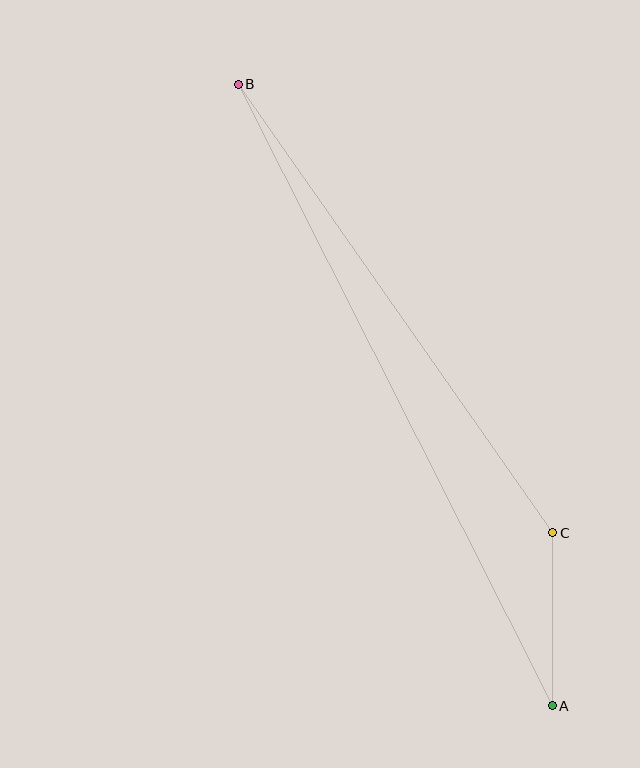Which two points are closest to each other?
Points A and C are closest to each other.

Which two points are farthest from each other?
Points A and B are farthest from each other.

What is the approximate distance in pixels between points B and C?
The distance between B and C is approximately 548 pixels.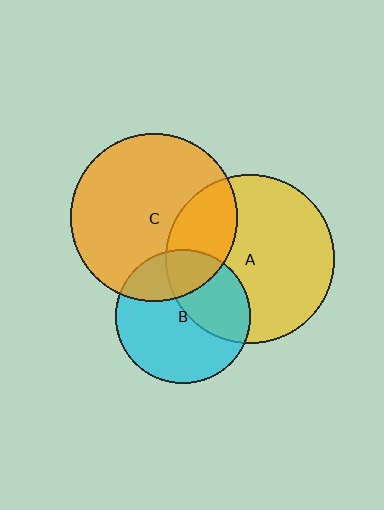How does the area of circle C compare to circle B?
Approximately 1.6 times.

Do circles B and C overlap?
Yes.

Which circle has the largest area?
Circle A (yellow).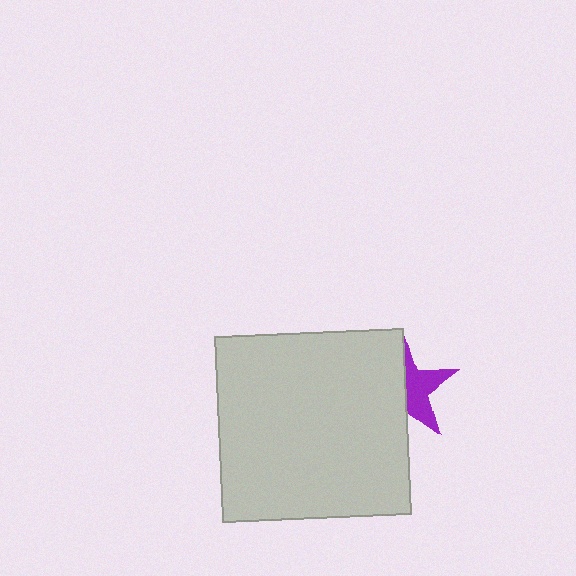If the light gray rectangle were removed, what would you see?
You would see the complete purple star.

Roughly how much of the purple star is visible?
About half of it is visible (roughly 48%).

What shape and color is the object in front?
The object in front is a light gray rectangle.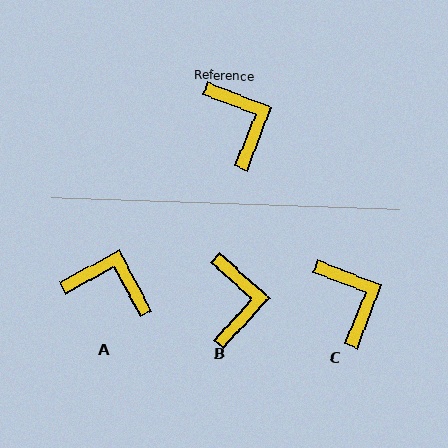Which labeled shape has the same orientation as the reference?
C.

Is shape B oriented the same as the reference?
No, it is off by about 21 degrees.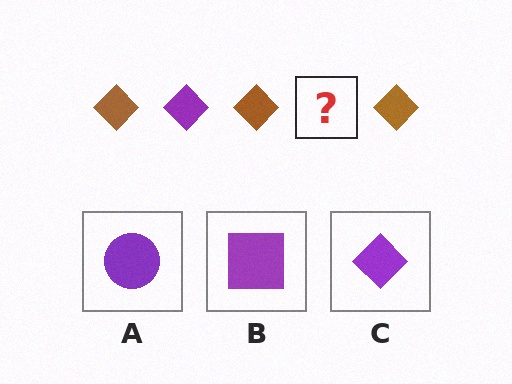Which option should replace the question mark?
Option C.